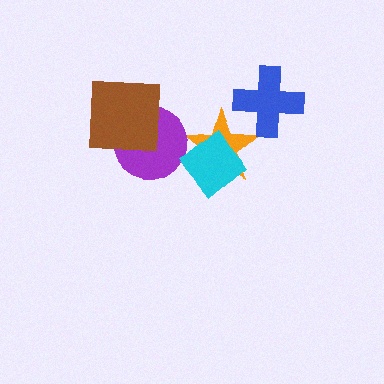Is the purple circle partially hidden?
Yes, it is partially covered by another shape.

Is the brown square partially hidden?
No, no other shape covers it.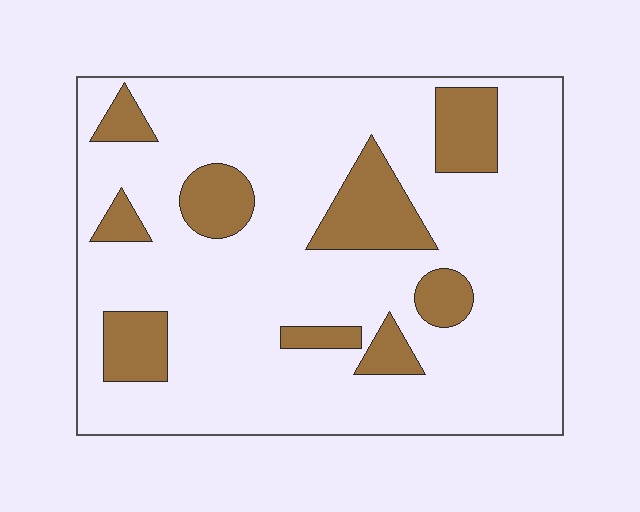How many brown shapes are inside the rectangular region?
9.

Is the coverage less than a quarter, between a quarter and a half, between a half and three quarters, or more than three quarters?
Less than a quarter.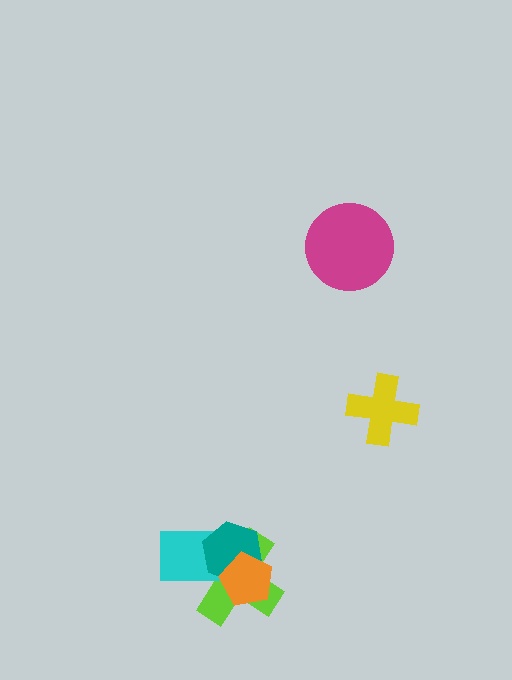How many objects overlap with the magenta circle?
0 objects overlap with the magenta circle.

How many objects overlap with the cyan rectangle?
3 objects overlap with the cyan rectangle.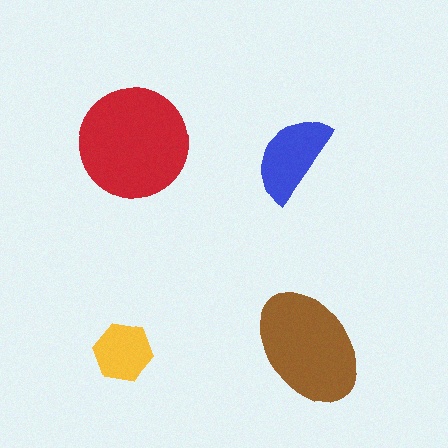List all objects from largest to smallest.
The red circle, the brown ellipse, the blue semicircle, the yellow hexagon.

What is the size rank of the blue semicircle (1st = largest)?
3rd.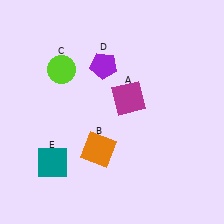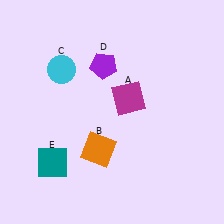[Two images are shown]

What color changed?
The circle (C) changed from lime in Image 1 to cyan in Image 2.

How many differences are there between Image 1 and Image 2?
There is 1 difference between the two images.